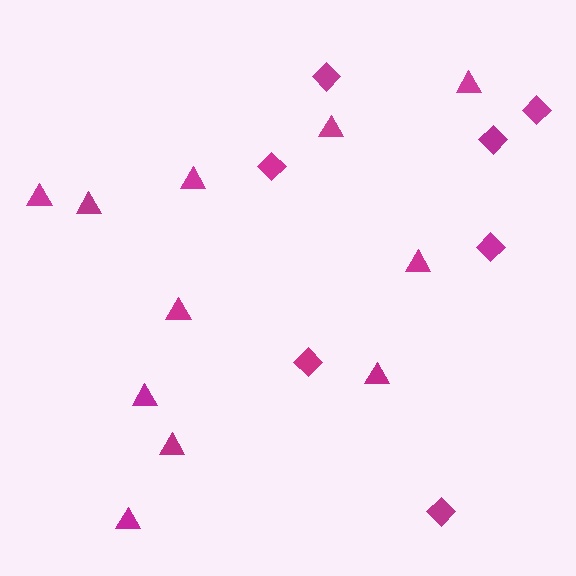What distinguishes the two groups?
There are 2 groups: one group of diamonds (7) and one group of triangles (11).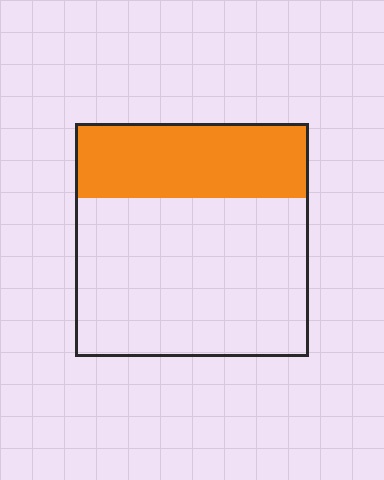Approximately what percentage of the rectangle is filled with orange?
Approximately 30%.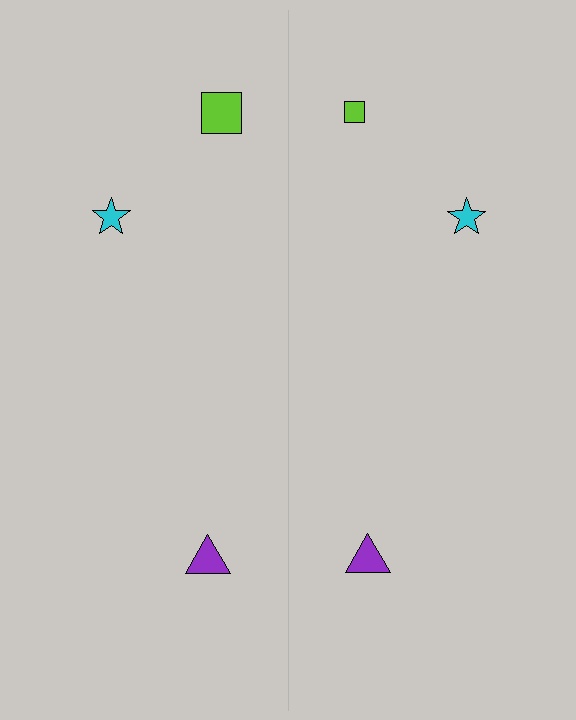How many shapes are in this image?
There are 6 shapes in this image.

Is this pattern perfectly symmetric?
No, the pattern is not perfectly symmetric. The lime square on the right side has a different size than its mirror counterpart.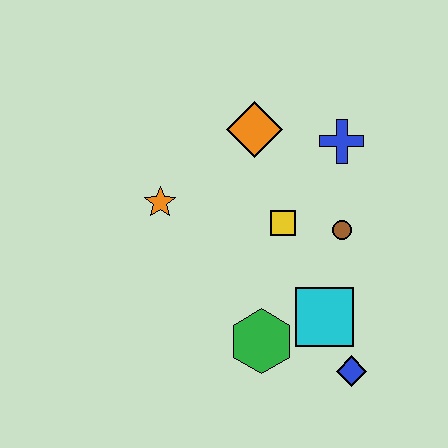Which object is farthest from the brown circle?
The orange star is farthest from the brown circle.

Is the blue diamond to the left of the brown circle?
No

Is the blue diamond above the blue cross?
No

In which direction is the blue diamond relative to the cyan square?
The blue diamond is below the cyan square.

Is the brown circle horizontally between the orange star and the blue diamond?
Yes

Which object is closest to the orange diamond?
The blue cross is closest to the orange diamond.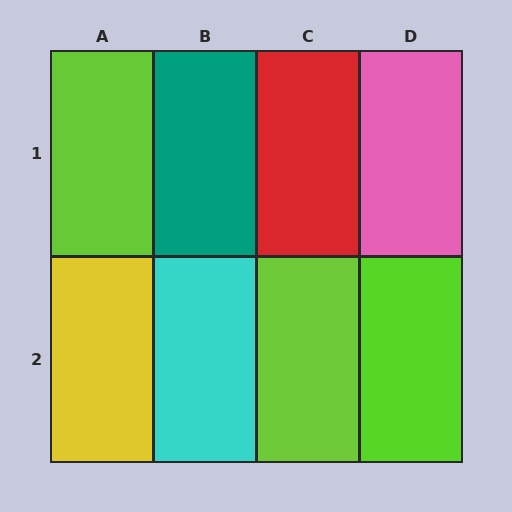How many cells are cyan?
1 cell is cyan.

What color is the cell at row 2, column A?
Yellow.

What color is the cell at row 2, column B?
Cyan.